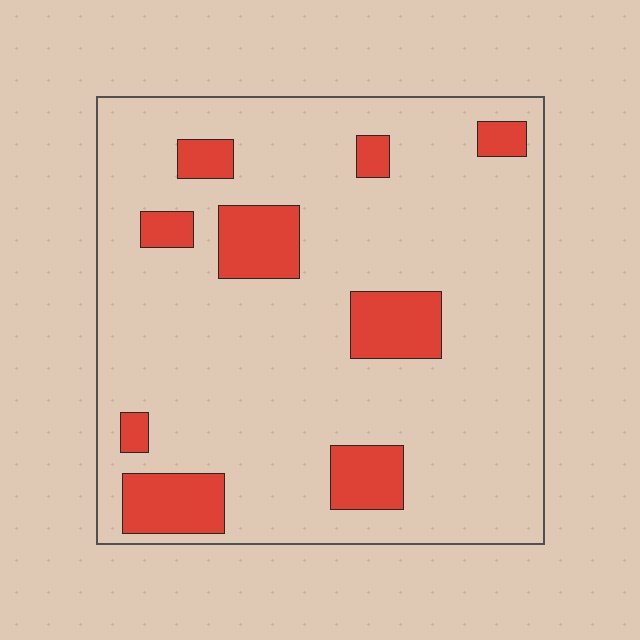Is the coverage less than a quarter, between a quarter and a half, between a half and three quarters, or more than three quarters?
Less than a quarter.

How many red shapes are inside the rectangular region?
9.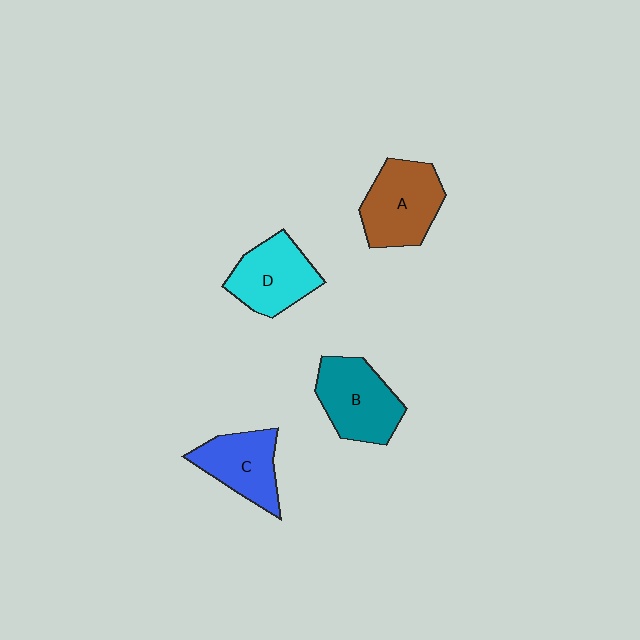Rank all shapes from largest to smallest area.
From largest to smallest: A (brown), B (teal), D (cyan), C (blue).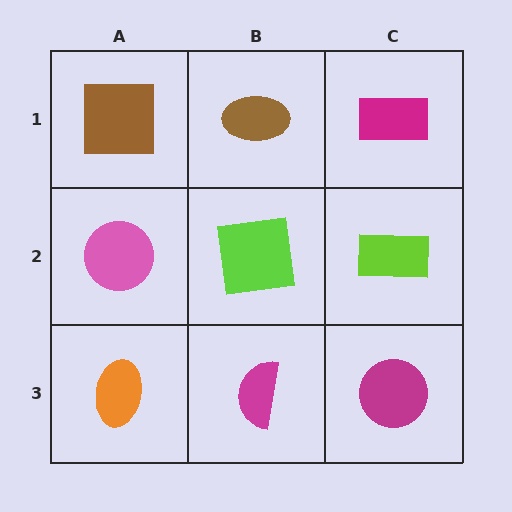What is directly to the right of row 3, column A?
A magenta semicircle.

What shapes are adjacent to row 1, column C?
A lime rectangle (row 2, column C), a brown ellipse (row 1, column B).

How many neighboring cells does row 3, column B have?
3.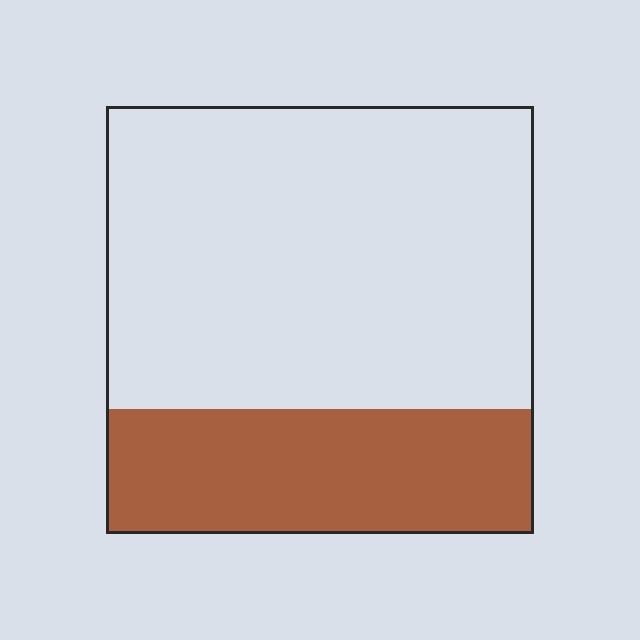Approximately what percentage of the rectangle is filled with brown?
Approximately 30%.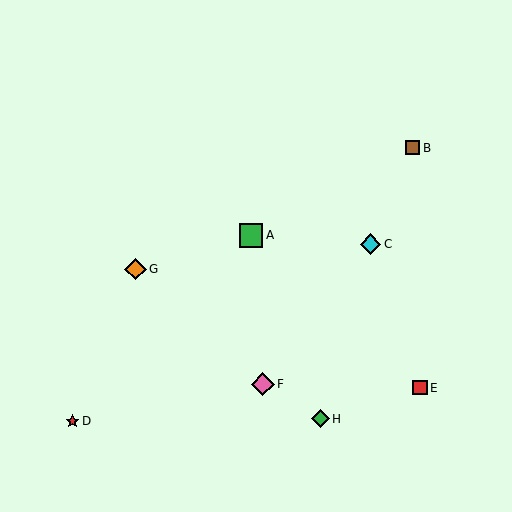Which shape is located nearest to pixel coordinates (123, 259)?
The orange diamond (labeled G) at (135, 269) is nearest to that location.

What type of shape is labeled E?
Shape E is a red square.